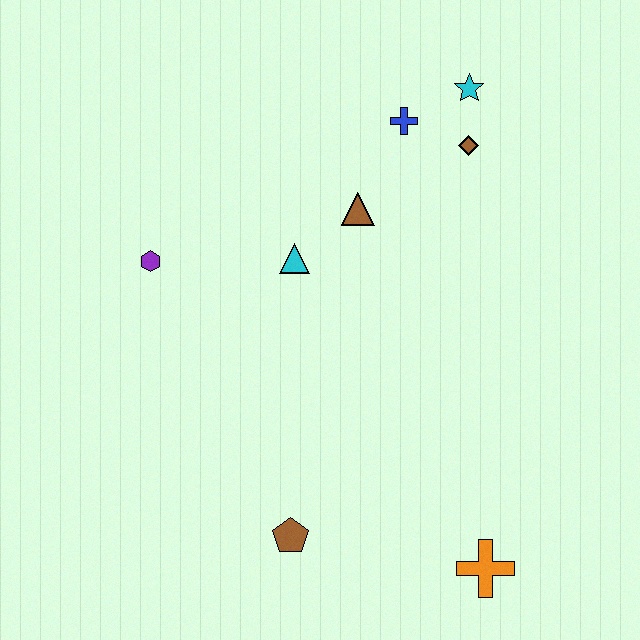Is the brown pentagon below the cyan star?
Yes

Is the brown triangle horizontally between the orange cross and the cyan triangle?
Yes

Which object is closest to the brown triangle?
The cyan triangle is closest to the brown triangle.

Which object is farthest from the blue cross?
The orange cross is farthest from the blue cross.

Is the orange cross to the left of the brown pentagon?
No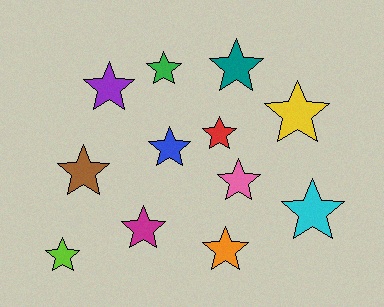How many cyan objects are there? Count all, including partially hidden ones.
There is 1 cyan object.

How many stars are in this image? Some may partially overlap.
There are 12 stars.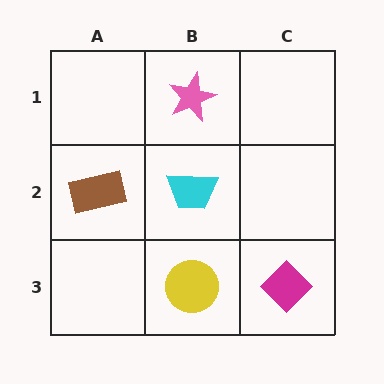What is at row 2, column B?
A cyan trapezoid.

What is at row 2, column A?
A brown rectangle.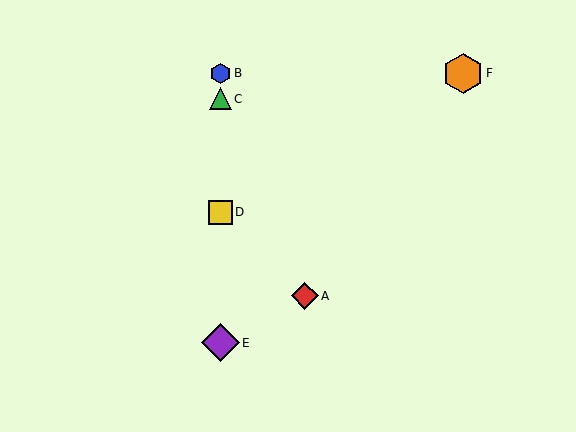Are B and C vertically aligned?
Yes, both are at x≈220.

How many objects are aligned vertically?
4 objects (B, C, D, E) are aligned vertically.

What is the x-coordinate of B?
Object B is at x≈220.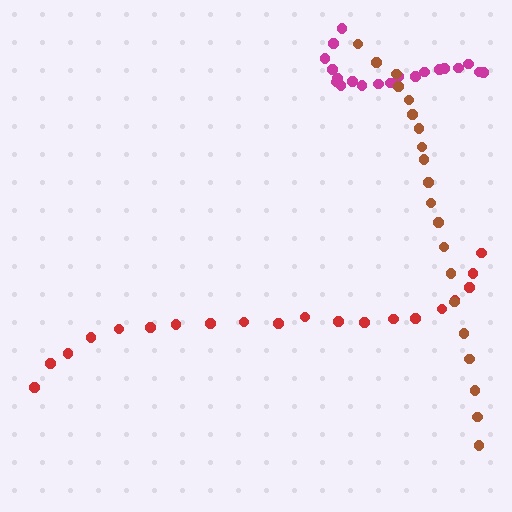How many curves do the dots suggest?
There are 3 distinct paths.